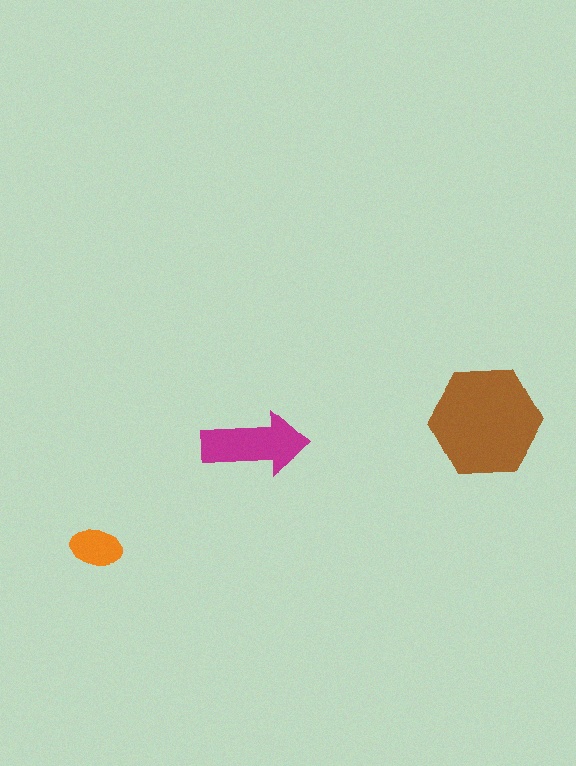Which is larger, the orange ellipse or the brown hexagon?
The brown hexagon.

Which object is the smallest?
The orange ellipse.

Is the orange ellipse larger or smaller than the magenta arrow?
Smaller.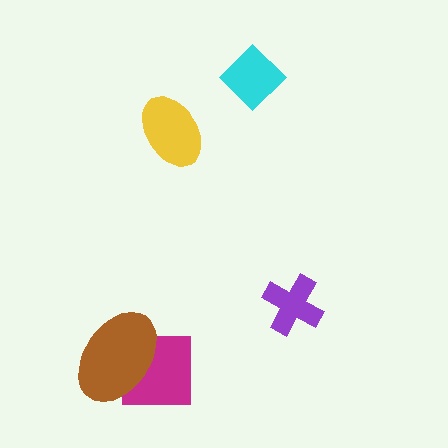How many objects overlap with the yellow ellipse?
0 objects overlap with the yellow ellipse.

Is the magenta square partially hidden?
Yes, it is partially covered by another shape.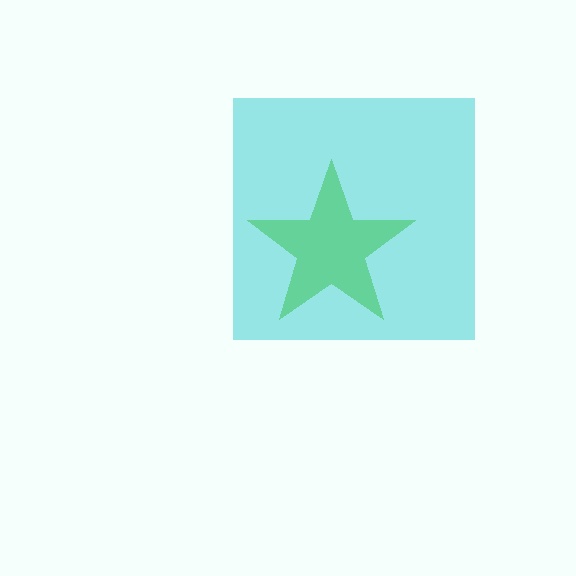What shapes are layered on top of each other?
The layered shapes are: a cyan square, a green star.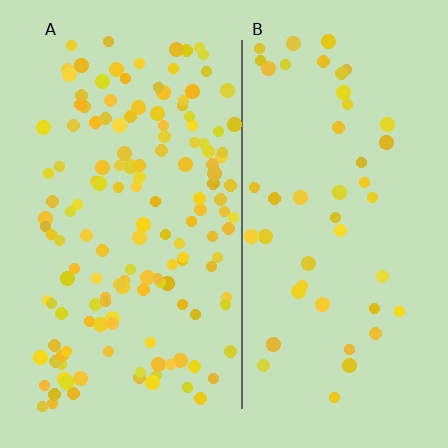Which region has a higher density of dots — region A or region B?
A (the left).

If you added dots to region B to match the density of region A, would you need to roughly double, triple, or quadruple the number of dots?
Approximately triple.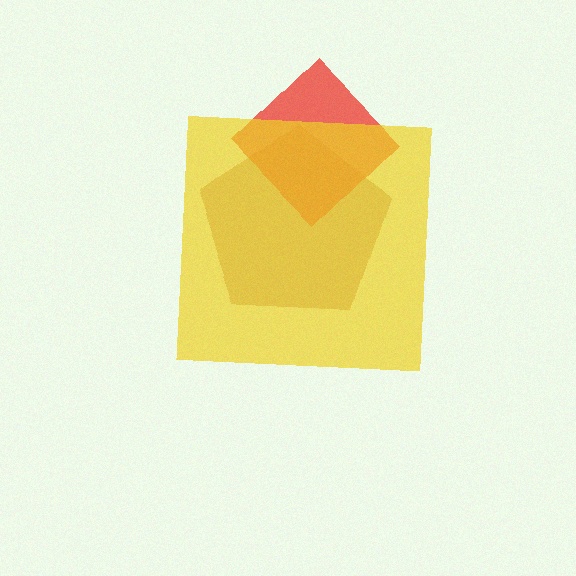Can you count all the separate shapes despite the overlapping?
Yes, there are 3 separate shapes.